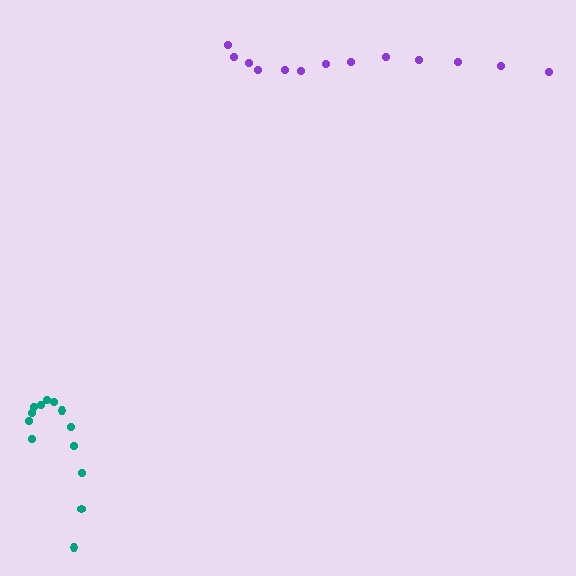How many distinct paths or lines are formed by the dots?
There are 2 distinct paths.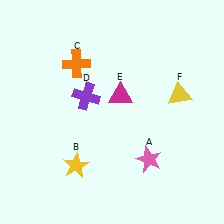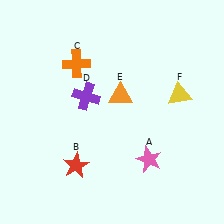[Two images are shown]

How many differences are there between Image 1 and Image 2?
There are 2 differences between the two images.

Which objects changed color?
B changed from yellow to red. E changed from magenta to orange.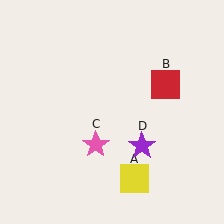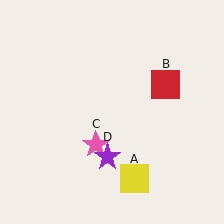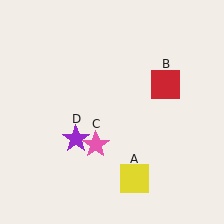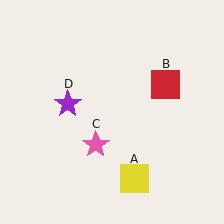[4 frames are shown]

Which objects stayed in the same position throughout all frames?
Yellow square (object A) and red square (object B) and pink star (object C) remained stationary.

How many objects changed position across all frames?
1 object changed position: purple star (object D).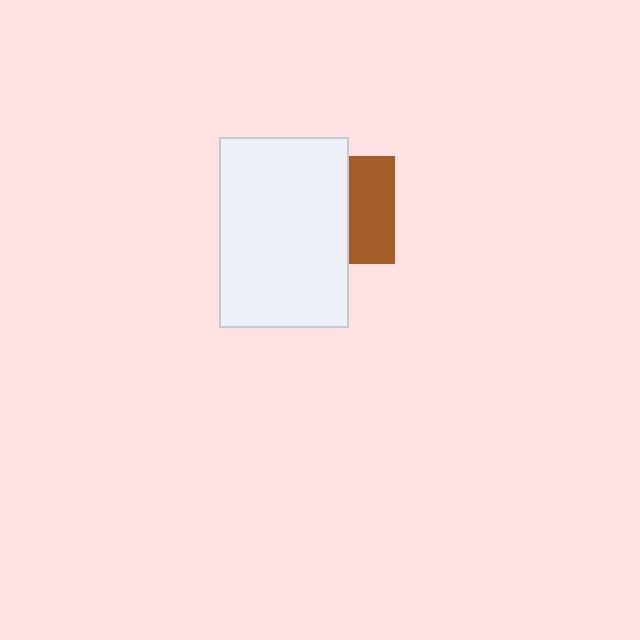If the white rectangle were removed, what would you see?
You would see the complete brown square.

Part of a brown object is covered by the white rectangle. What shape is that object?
It is a square.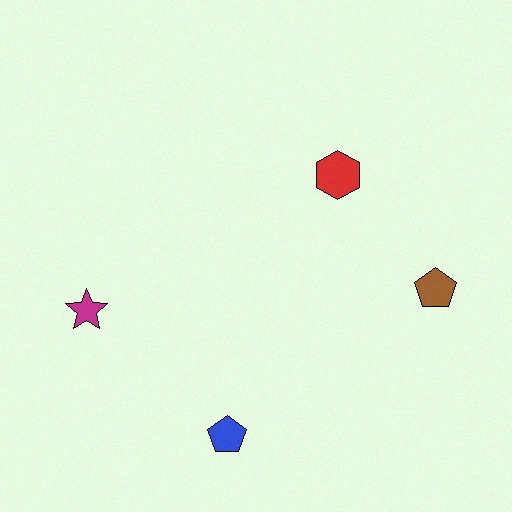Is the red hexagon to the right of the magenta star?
Yes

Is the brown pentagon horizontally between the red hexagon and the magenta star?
No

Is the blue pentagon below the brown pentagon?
Yes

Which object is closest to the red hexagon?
The brown pentagon is closest to the red hexagon.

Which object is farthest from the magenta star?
The brown pentagon is farthest from the magenta star.